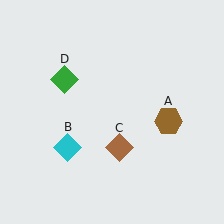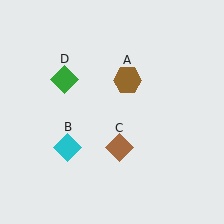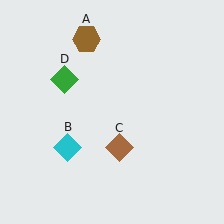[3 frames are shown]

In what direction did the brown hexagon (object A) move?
The brown hexagon (object A) moved up and to the left.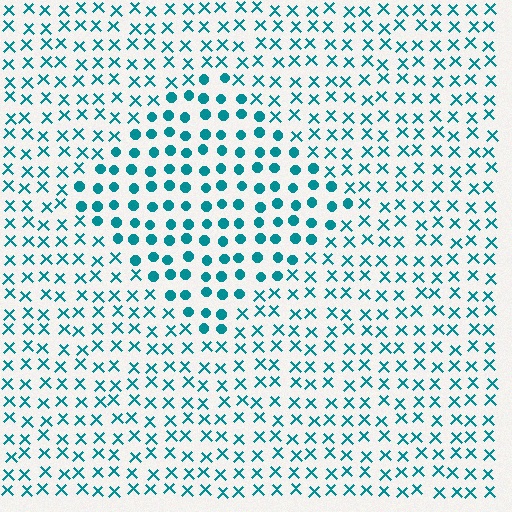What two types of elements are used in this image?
The image uses circles inside the diamond region and X marks outside it.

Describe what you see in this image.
The image is filled with small teal elements arranged in a uniform grid. A diamond-shaped region contains circles, while the surrounding area contains X marks. The boundary is defined purely by the change in element shape.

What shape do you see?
I see a diamond.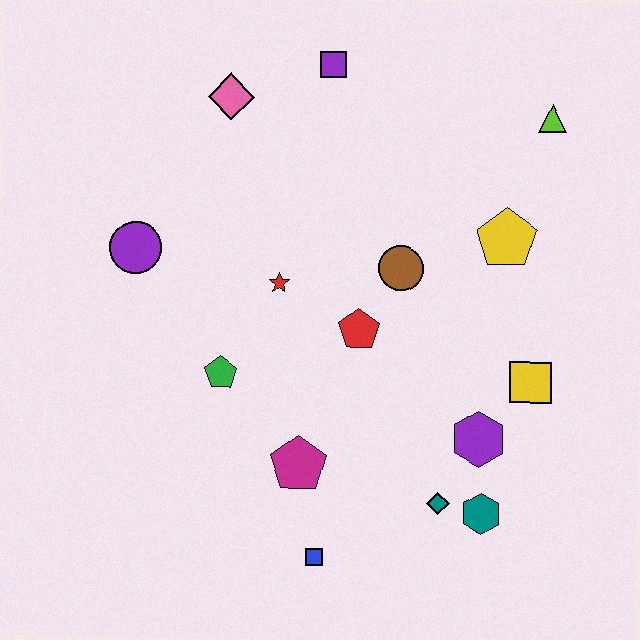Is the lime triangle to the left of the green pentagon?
No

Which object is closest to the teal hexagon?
The teal diamond is closest to the teal hexagon.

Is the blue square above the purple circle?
No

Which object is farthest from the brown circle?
The blue square is farthest from the brown circle.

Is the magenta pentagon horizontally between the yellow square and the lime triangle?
No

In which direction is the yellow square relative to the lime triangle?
The yellow square is below the lime triangle.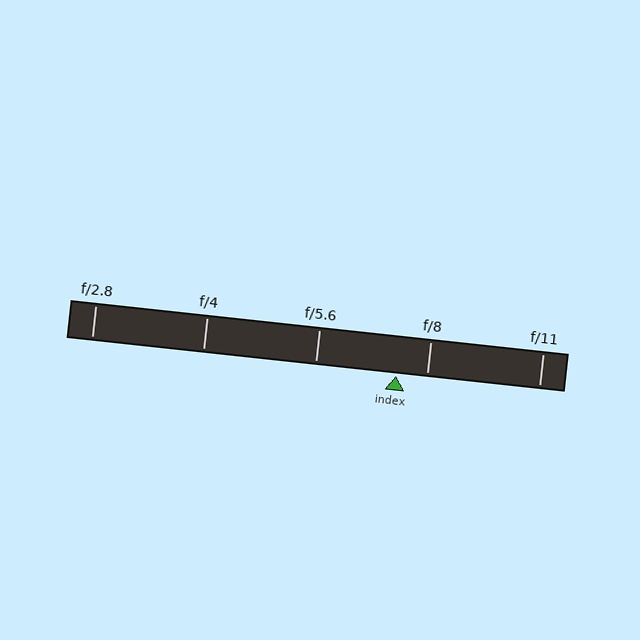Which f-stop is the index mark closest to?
The index mark is closest to f/8.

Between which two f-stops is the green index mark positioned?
The index mark is between f/5.6 and f/8.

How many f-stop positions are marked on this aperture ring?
There are 5 f-stop positions marked.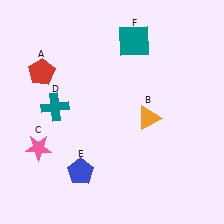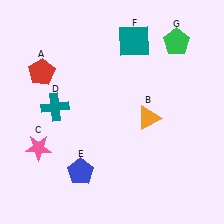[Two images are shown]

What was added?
A green pentagon (G) was added in Image 2.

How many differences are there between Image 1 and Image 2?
There is 1 difference between the two images.